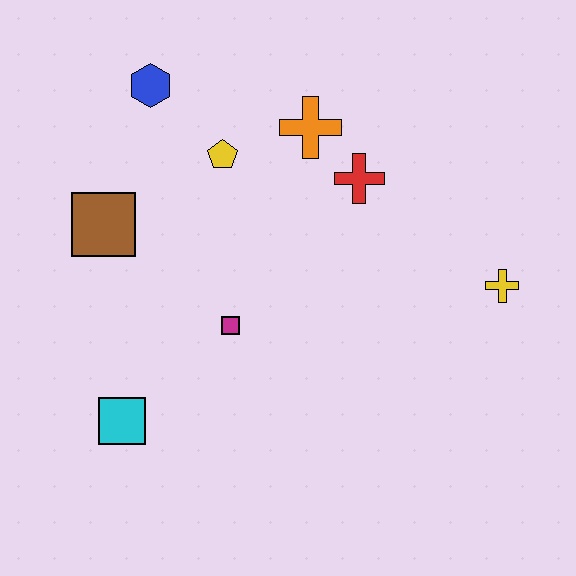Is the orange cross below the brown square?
No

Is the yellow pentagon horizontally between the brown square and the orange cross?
Yes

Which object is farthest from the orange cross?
The cyan square is farthest from the orange cross.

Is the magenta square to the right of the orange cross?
No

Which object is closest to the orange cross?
The red cross is closest to the orange cross.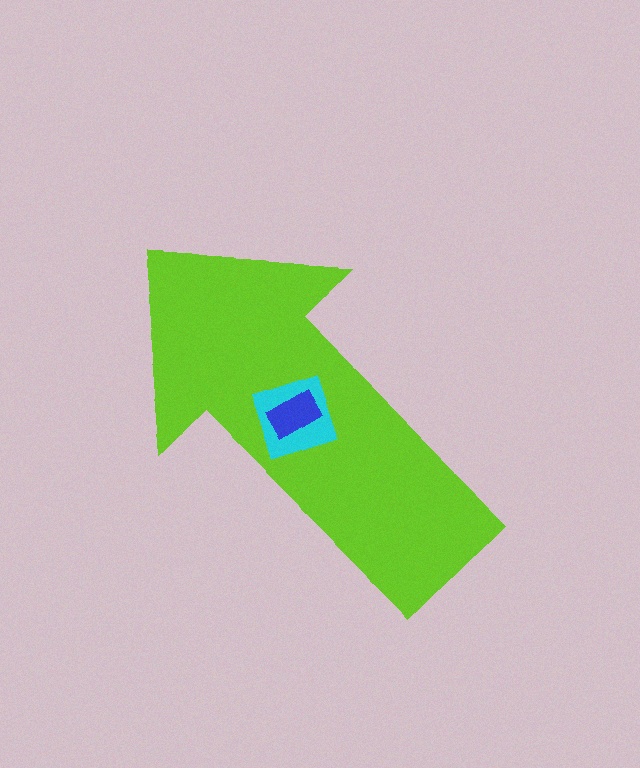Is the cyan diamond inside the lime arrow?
Yes.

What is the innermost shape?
The blue rectangle.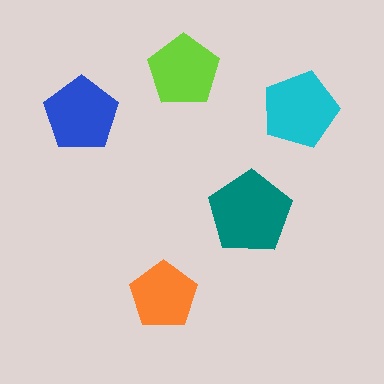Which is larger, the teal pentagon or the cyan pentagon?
The teal one.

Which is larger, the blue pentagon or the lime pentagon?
The blue one.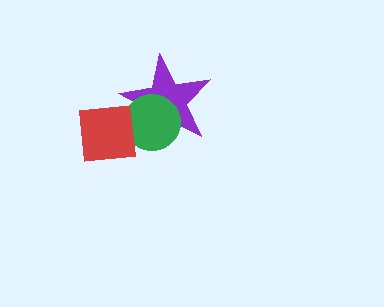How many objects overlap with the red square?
2 objects overlap with the red square.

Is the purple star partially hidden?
Yes, it is partially covered by another shape.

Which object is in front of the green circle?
The red square is in front of the green circle.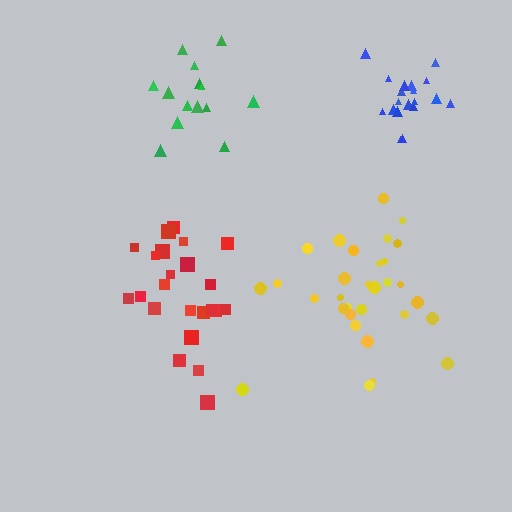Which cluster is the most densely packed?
Blue.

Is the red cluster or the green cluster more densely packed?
Red.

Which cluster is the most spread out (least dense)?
Green.